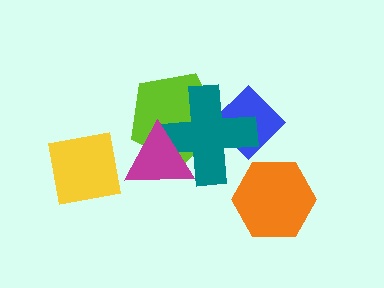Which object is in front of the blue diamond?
The teal cross is in front of the blue diamond.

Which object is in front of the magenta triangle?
The yellow square is in front of the magenta triangle.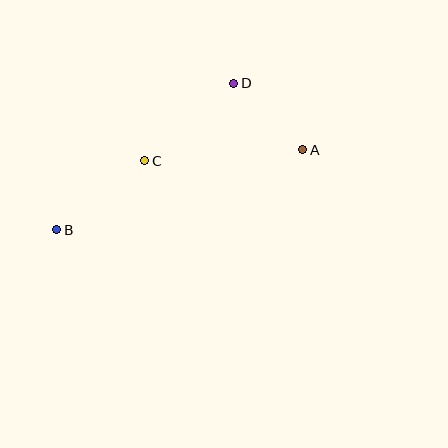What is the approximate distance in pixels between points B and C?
The distance between B and C is approximately 112 pixels.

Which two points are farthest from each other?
Points A and B are farthest from each other.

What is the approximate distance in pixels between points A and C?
The distance between A and C is approximately 159 pixels.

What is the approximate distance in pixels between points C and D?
The distance between C and D is approximately 118 pixels.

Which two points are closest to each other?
Points A and D are closest to each other.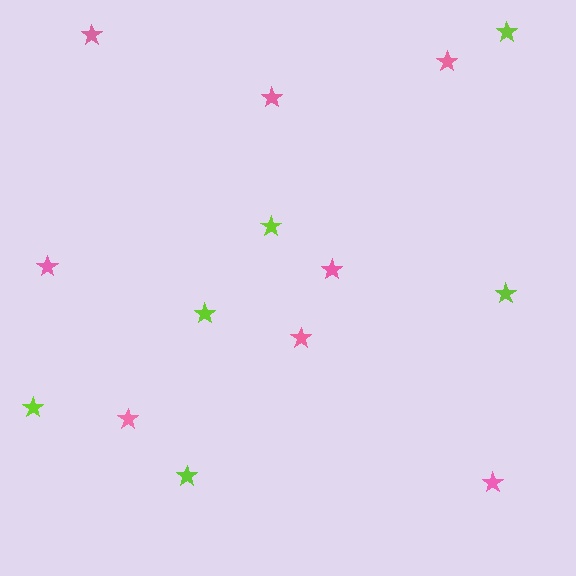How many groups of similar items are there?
There are 2 groups: one group of pink stars (8) and one group of lime stars (6).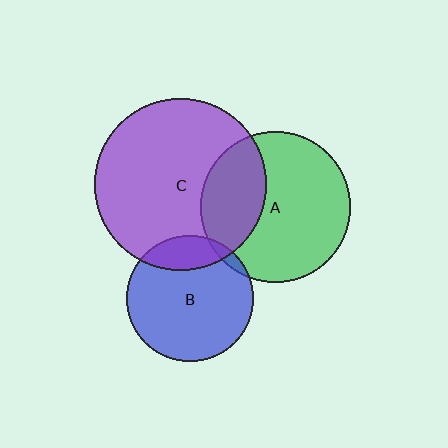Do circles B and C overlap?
Yes.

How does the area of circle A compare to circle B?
Approximately 1.4 times.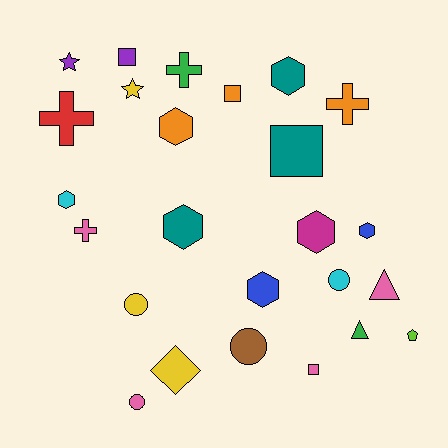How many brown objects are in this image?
There is 1 brown object.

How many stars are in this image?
There are 2 stars.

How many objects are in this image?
There are 25 objects.